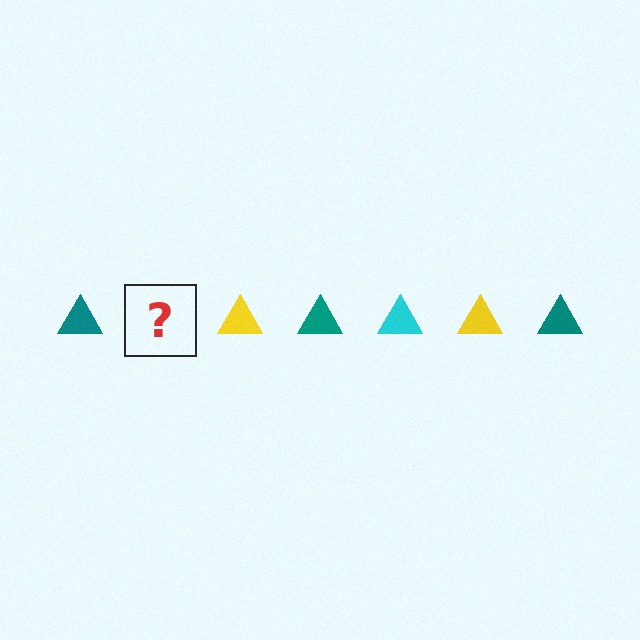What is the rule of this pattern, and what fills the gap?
The rule is that the pattern cycles through teal, cyan, yellow triangles. The gap should be filled with a cyan triangle.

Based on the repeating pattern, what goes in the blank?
The blank should be a cyan triangle.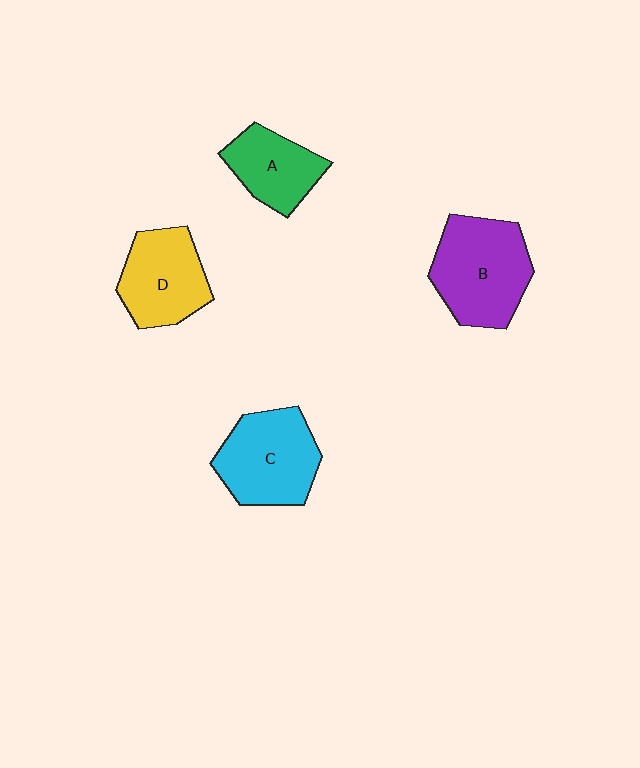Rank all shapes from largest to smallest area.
From largest to smallest: B (purple), C (cyan), D (yellow), A (green).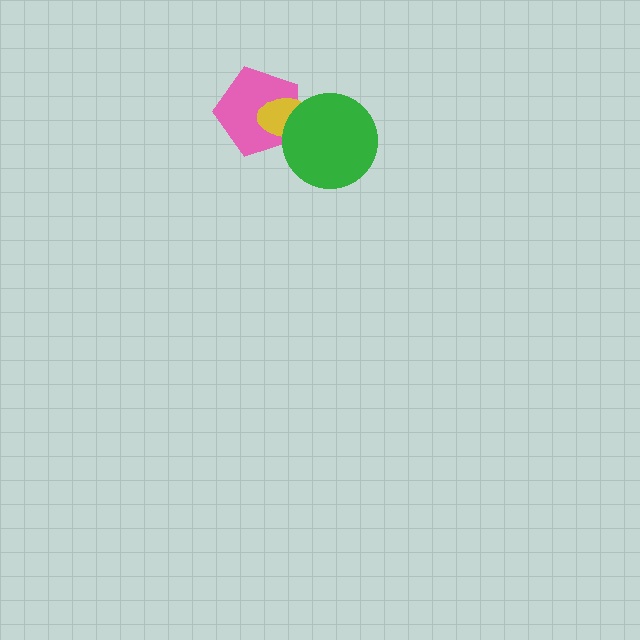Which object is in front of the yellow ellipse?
The green circle is in front of the yellow ellipse.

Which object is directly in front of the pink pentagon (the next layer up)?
The yellow ellipse is directly in front of the pink pentagon.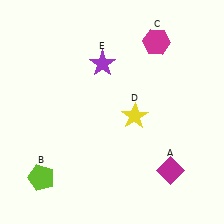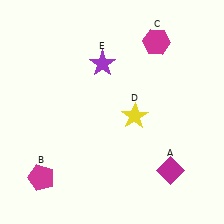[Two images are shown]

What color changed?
The pentagon (B) changed from lime in Image 1 to magenta in Image 2.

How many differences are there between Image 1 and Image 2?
There is 1 difference between the two images.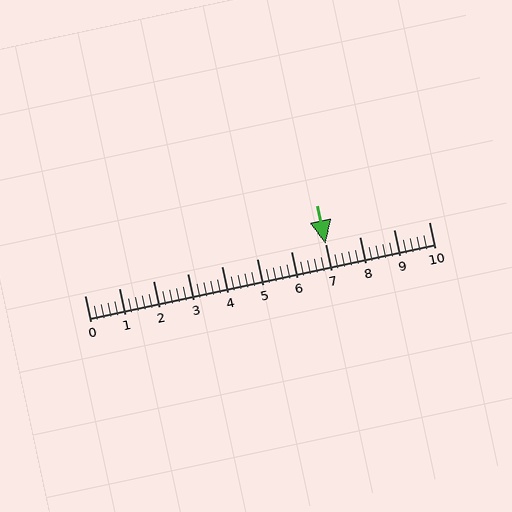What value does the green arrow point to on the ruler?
The green arrow points to approximately 7.0.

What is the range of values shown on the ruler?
The ruler shows values from 0 to 10.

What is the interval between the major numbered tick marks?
The major tick marks are spaced 1 units apart.